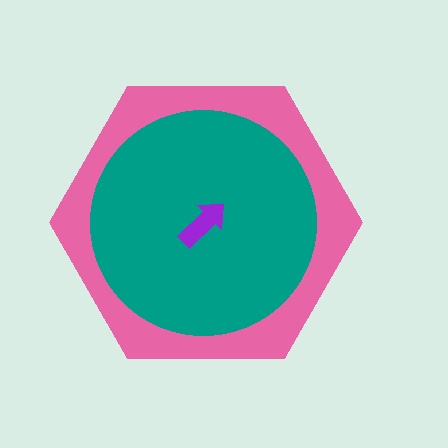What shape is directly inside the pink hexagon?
The teal circle.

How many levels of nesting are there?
3.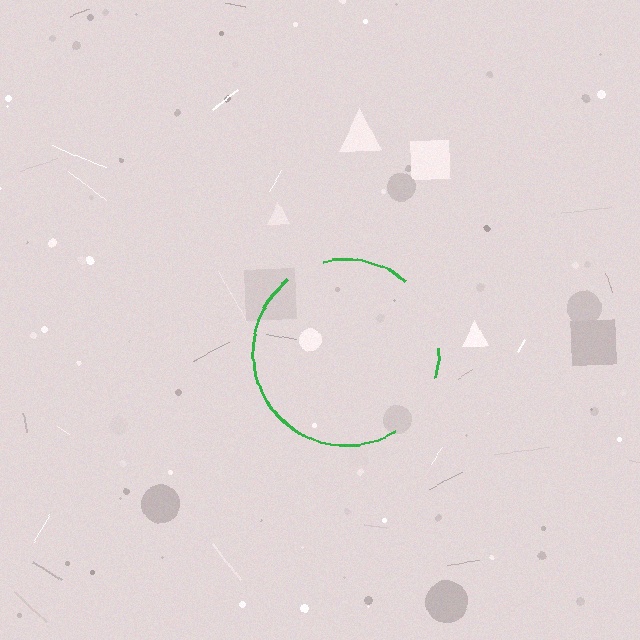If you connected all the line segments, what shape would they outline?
They would outline a circle.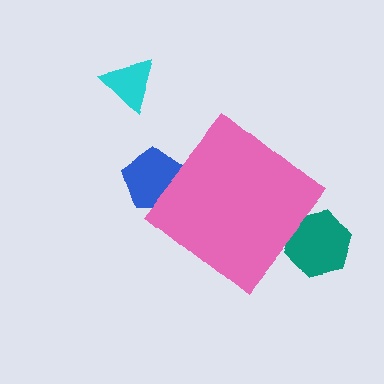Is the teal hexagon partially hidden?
Yes, the teal hexagon is partially hidden behind the pink diamond.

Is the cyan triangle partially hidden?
No, the cyan triangle is fully visible.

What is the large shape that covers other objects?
A pink diamond.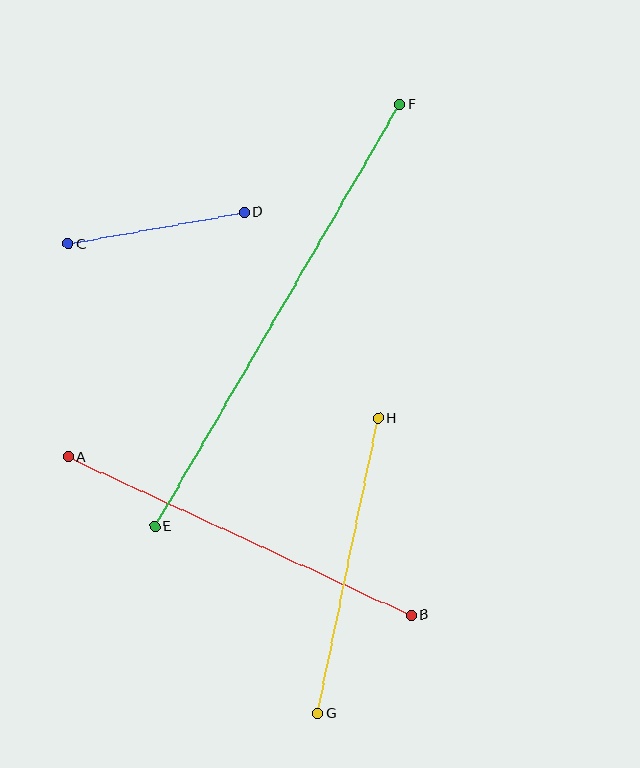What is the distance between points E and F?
The distance is approximately 488 pixels.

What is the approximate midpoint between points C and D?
The midpoint is at approximately (156, 228) pixels.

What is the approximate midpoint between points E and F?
The midpoint is at approximately (277, 315) pixels.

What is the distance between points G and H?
The distance is approximately 301 pixels.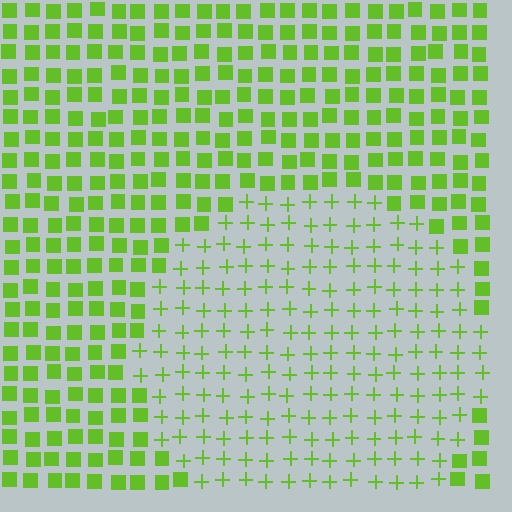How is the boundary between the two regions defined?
The boundary is defined by a change in element shape: plus signs inside vs. squares outside. All elements share the same color and spacing.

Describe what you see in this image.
The image is filled with small lime elements arranged in a uniform grid. A circle-shaped region contains plus signs, while the surrounding area contains squares. The boundary is defined purely by the change in element shape.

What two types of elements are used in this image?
The image uses plus signs inside the circle region and squares outside it.